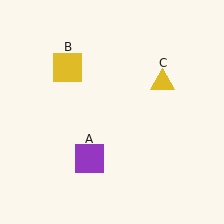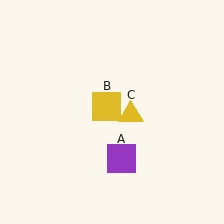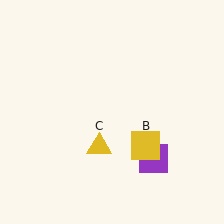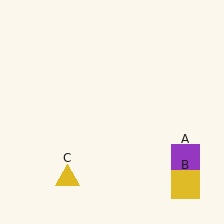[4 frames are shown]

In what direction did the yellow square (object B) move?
The yellow square (object B) moved down and to the right.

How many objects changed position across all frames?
3 objects changed position: purple square (object A), yellow square (object B), yellow triangle (object C).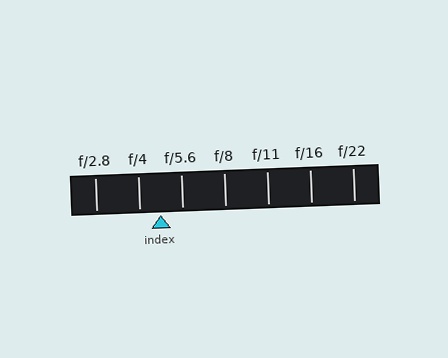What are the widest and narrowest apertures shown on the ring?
The widest aperture shown is f/2.8 and the narrowest is f/22.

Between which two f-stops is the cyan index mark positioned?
The index mark is between f/4 and f/5.6.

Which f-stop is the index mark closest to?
The index mark is closest to f/5.6.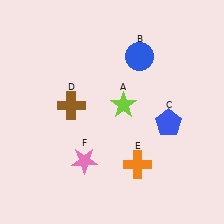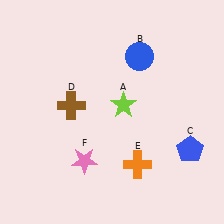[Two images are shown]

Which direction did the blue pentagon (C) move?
The blue pentagon (C) moved down.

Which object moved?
The blue pentagon (C) moved down.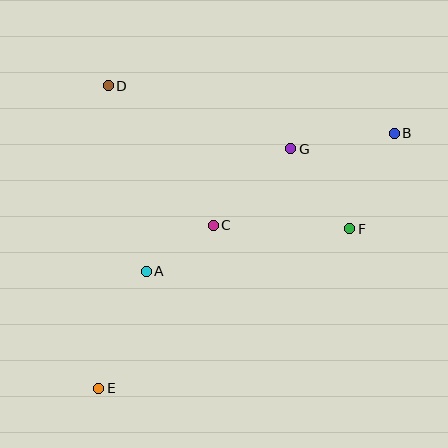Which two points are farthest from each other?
Points B and E are farthest from each other.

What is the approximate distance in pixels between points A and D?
The distance between A and D is approximately 190 pixels.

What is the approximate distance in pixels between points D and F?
The distance between D and F is approximately 281 pixels.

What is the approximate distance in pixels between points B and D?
The distance between B and D is approximately 290 pixels.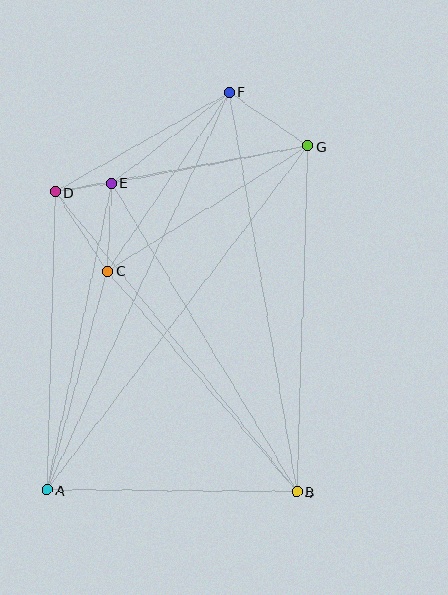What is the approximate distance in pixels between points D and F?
The distance between D and F is approximately 200 pixels.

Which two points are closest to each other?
Points D and E are closest to each other.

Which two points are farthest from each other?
Points A and F are farthest from each other.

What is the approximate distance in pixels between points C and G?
The distance between C and G is approximately 236 pixels.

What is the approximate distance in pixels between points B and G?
The distance between B and G is approximately 346 pixels.